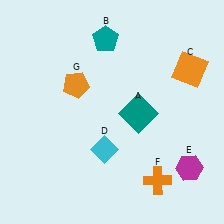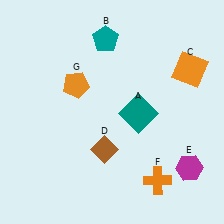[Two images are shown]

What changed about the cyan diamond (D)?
In Image 1, D is cyan. In Image 2, it changed to brown.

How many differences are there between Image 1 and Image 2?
There is 1 difference between the two images.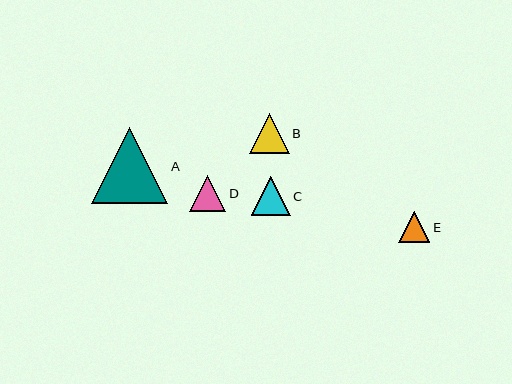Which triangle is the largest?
Triangle A is the largest with a size of approximately 76 pixels.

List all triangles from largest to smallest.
From largest to smallest: A, B, C, D, E.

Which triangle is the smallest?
Triangle E is the smallest with a size of approximately 31 pixels.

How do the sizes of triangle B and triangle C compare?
Triangle B and triangle C are approximately the same size.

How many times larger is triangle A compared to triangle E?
Triangle A is approximately 2.4 times the size of triangle E.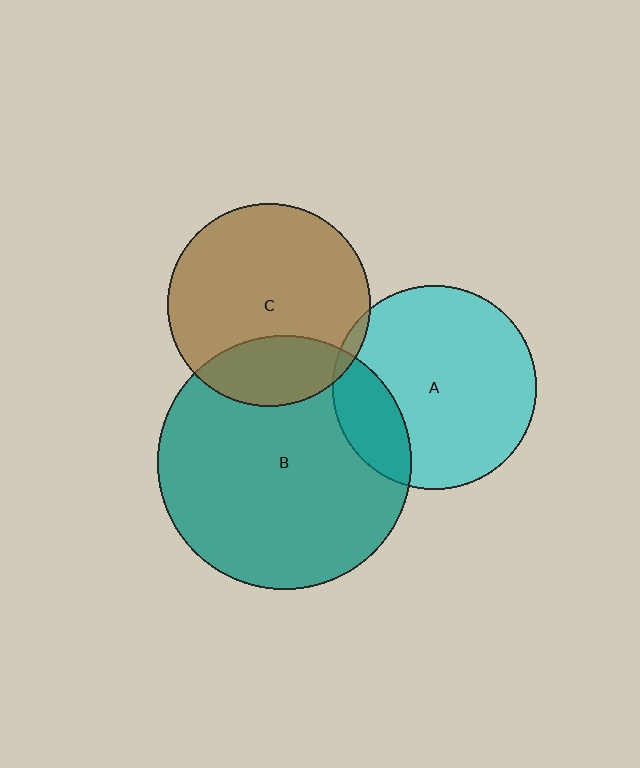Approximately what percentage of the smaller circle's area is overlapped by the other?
Approximately 5%.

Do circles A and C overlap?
Yes.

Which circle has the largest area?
Circle B (teal).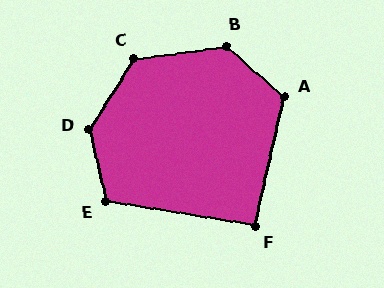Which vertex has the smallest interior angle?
F, at approximately 93 degrees.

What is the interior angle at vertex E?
Approximately 112 degrees (obtuse).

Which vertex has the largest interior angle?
D, at approximately 135 degrees.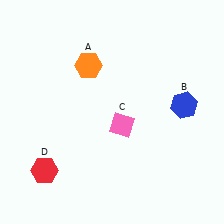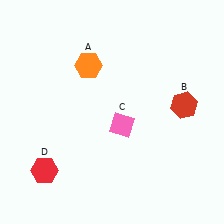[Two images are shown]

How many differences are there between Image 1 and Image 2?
There is 1 difference between the two images.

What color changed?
The hexagon (B) changed from blue in Image 1 to red in Image 2.